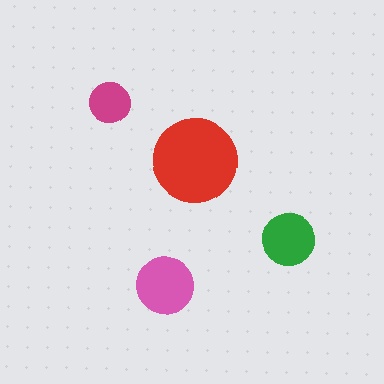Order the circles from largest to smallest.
the red one, the pink one, the green one, the magenta one.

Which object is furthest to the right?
The green circle is rightmost.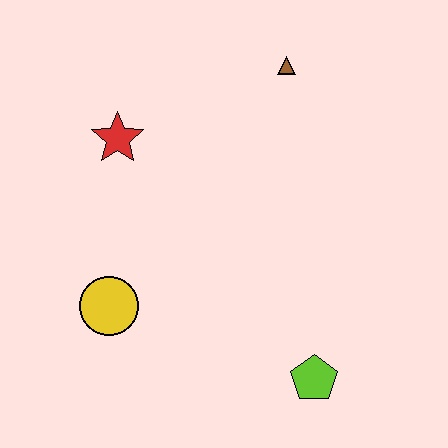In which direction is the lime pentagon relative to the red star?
The lime pentagon is below the red star.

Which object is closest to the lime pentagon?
The yellow circle is closest to the lime pentagon.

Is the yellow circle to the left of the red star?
Yes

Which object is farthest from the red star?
The lime pentagon is farthest from the red star.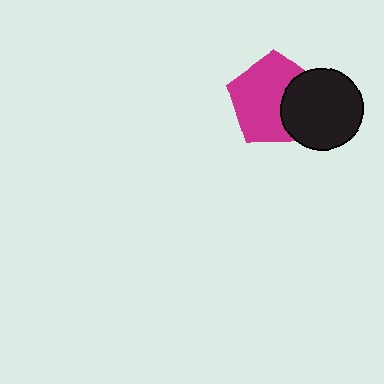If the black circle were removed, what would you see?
You would see the complete magenta pentagon.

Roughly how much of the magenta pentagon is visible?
Most of it is visible (roughly 67%).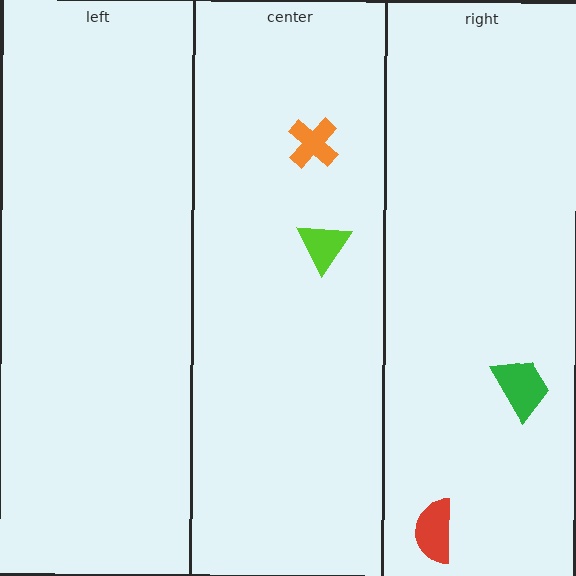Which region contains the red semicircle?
The right region.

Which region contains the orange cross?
The center region.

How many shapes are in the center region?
2.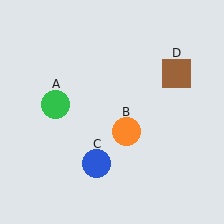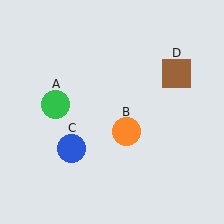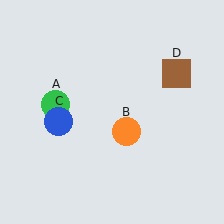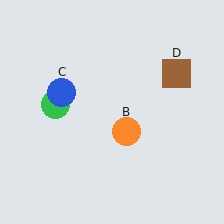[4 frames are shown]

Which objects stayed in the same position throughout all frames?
Green circle (object A) and orange circle (object B) and brown square (object D) remained stationary.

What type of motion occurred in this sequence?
The blue circle (object C) rotated clockwise around the center of the scene.